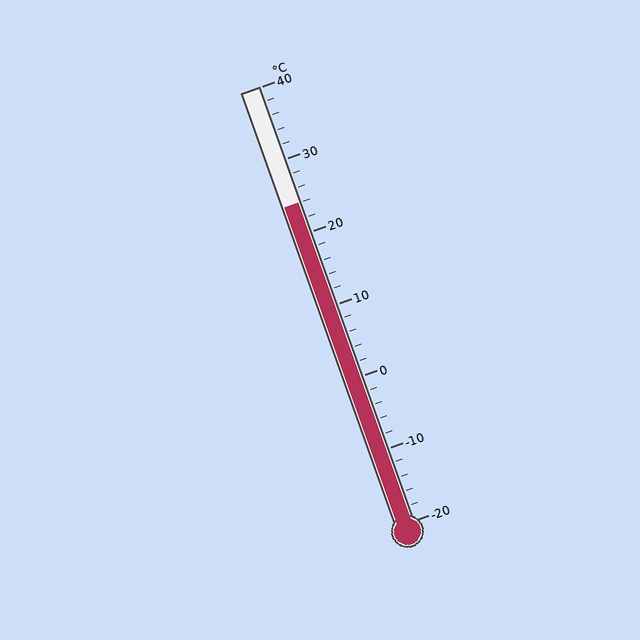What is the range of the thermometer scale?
The thermometer scale ranges from -20°C to 40°C.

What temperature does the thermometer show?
The thermometer shows approximately 24°C.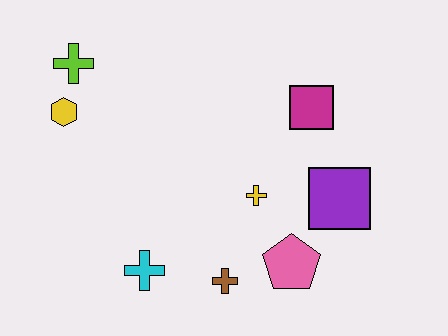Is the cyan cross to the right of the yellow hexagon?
Yes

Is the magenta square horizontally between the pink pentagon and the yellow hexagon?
No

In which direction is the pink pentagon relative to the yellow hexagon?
The pink pentagon is to the right of the yellow hexagon.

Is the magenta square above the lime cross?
No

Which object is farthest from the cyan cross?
The magenta square is farthest from the cyan cross.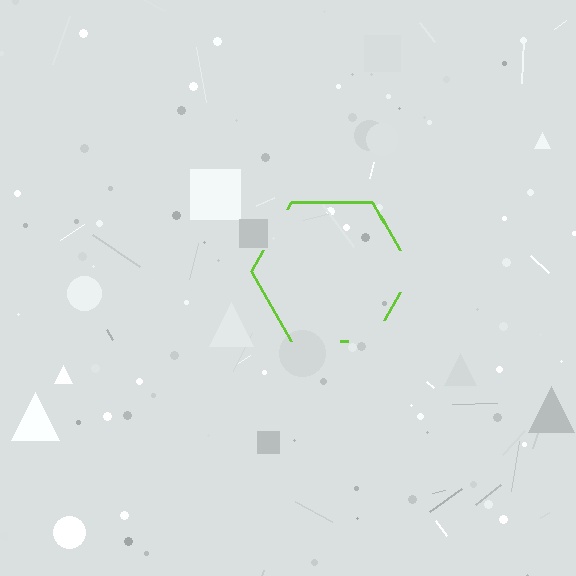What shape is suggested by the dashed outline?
The dashed outline suggests a hexagon.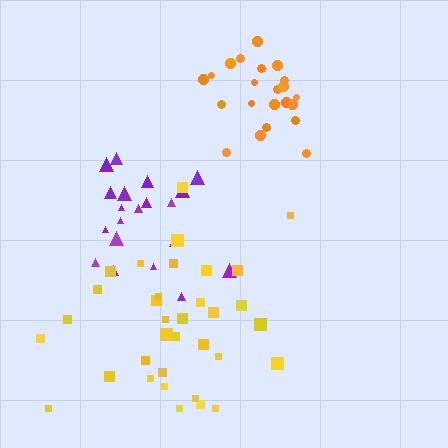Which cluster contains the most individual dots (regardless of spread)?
Yellow (34).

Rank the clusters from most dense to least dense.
orange, purple, yellow.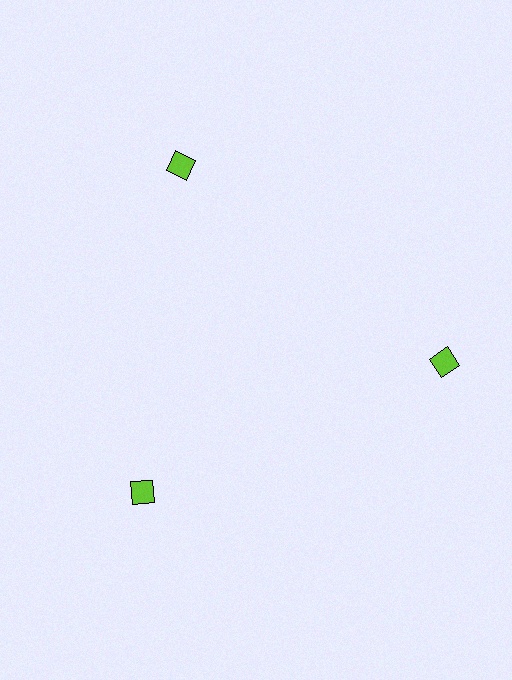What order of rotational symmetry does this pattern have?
This pattern has 3-fold rotational symmetry.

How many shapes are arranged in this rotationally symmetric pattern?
There are 3 shapes, arranged in 3 groups of 1.